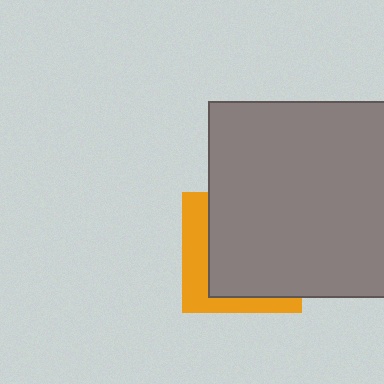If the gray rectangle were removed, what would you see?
You would see the complete orange square.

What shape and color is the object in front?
The object in front is a gray rectangle.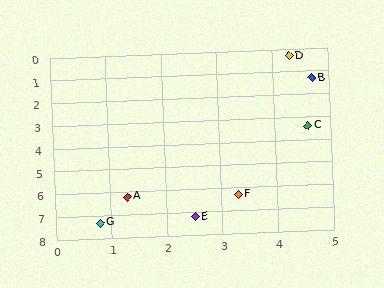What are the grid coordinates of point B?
Point B is at approximately (4.7, 1.3).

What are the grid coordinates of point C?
Point C is at approximately (4.6, 3.4).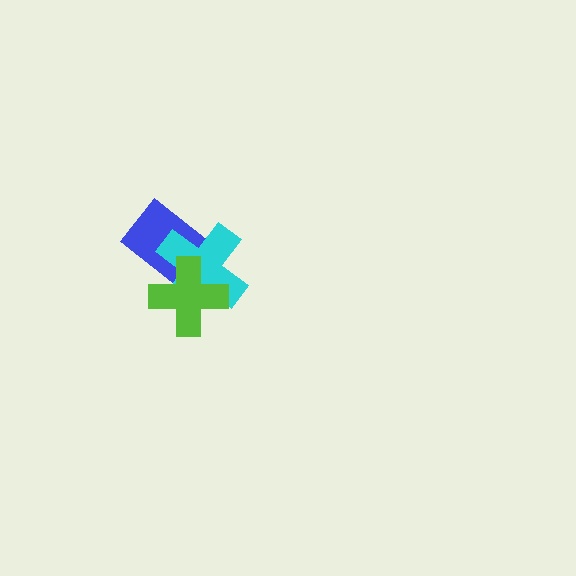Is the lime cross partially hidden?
No, no other shape covers it.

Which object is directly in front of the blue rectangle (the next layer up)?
The cyan cross is directly in front of the blue rectangle.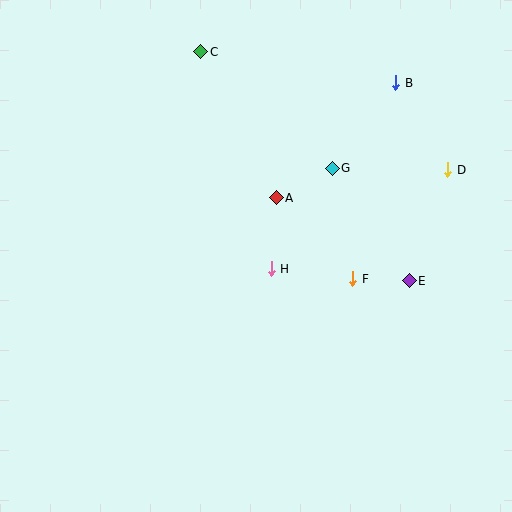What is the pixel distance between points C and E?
The distance between C and E is 310 pixels.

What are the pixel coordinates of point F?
Point F is at (353, 279).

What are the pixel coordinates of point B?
Point B is at (396, 83).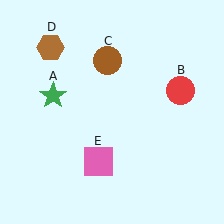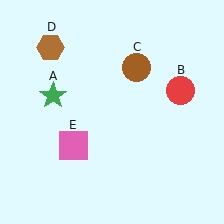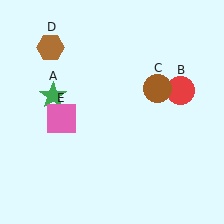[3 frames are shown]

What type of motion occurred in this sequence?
The brown circle (object C), pink square (object E) rotated clockwise around the center of the scene.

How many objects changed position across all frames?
2 objects changed position: brown circle (object C), pink square (object E).